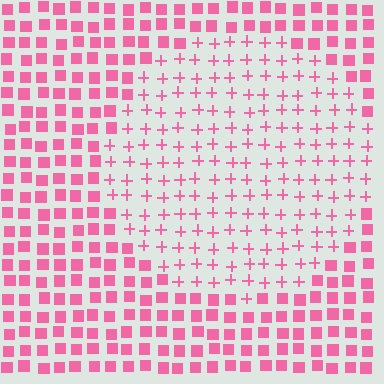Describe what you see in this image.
The image is filled with small pink elements arranged in a uniform grid. A circle-shaped region contains plus signs, while the surrounding area contains squares. The boundary is defined purely by the change in element shape.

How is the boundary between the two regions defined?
The boundary is defined by a change in element shape: plus signs inside vs. squares outside. All elements share the same color and spacing.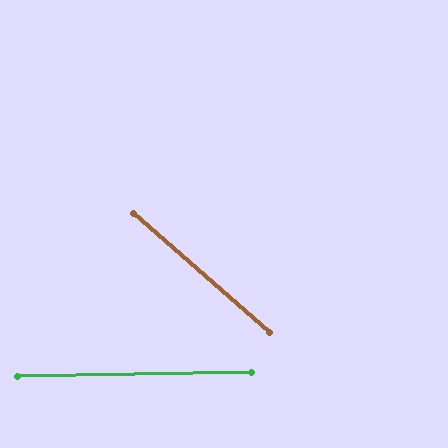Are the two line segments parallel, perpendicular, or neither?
Neither parallel nor perpendicular — they differ by about 42°.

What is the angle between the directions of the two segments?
Approximately 42 degrees.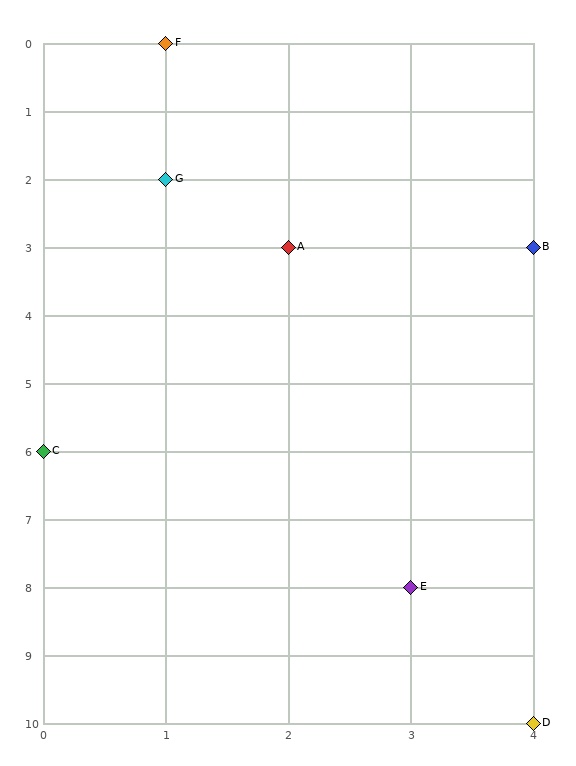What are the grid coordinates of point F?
Point F is at grid coordinates (1, 0).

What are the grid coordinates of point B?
Point B is at grid coordinates (4, 3).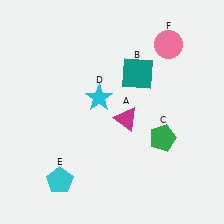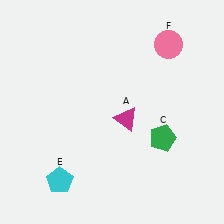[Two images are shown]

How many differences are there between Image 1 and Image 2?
There are 2 differences between the two images.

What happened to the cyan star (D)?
The cyan star (D) was removed in Image 2. It was in the top-left area of Image 1.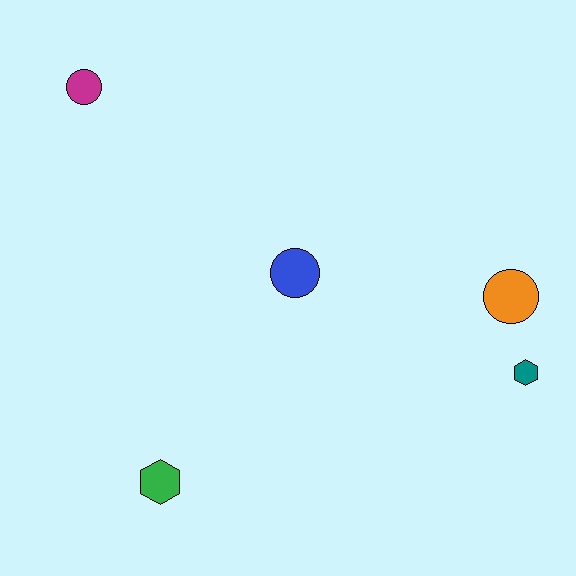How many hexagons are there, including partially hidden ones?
There are 2 hexagons.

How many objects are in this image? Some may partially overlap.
There are 5 objects.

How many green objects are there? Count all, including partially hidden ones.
There is 1 green object.